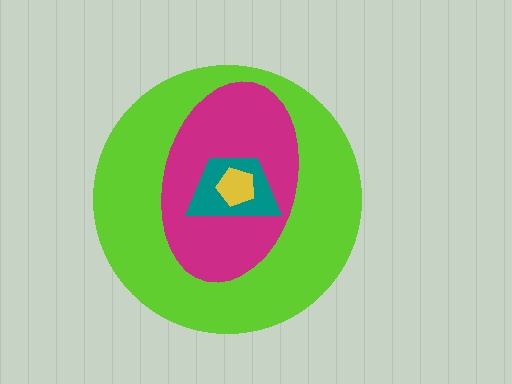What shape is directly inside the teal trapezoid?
The yellow pentagon.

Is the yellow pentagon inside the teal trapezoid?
Yes.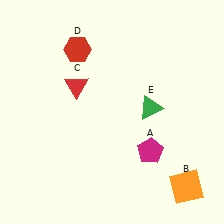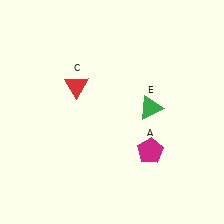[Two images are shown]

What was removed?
The red hexagon (D), the orange square (B) were removed in Image 2.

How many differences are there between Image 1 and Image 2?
There are 2 differences between the two images.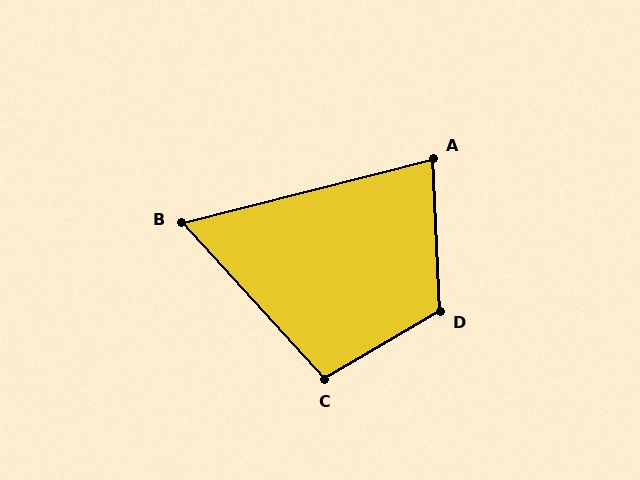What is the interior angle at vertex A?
Approximately 78 degrees (acute).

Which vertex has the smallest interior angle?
B, at approximately 62 degrees.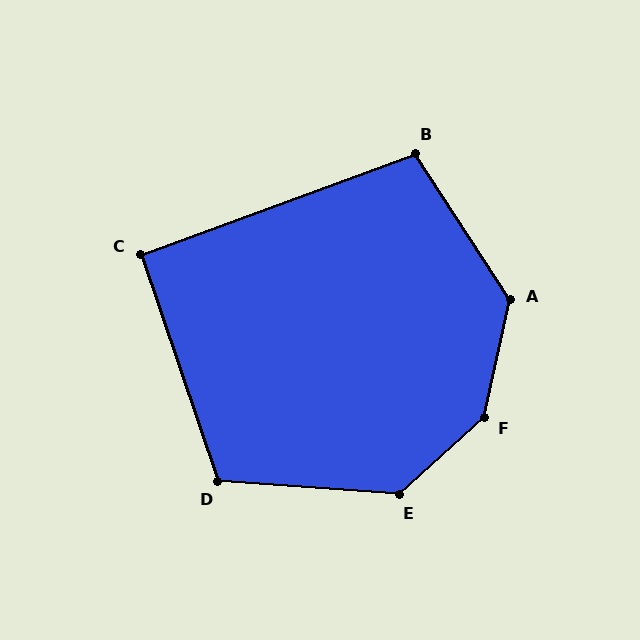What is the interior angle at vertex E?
Approximately 134 degrees (obtuse).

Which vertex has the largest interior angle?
F, at approximately 144 degrees.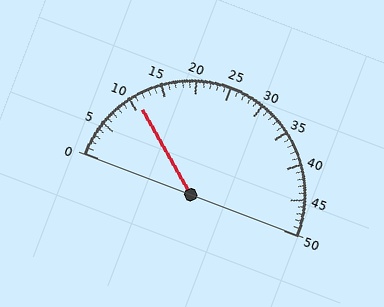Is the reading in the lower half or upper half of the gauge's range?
The reading is in the lower half of the range (0 to 50).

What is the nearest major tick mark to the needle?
The nearest major tick mark is 10.